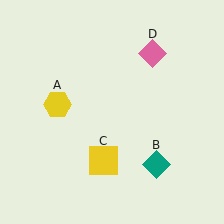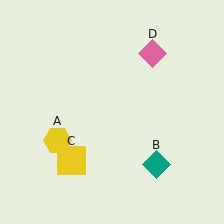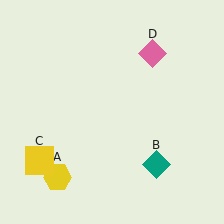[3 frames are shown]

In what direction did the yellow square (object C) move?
The yellow square (object C) moved left.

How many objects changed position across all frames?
2 objects changed position: yellow hexagon (object A), yellow square (object C).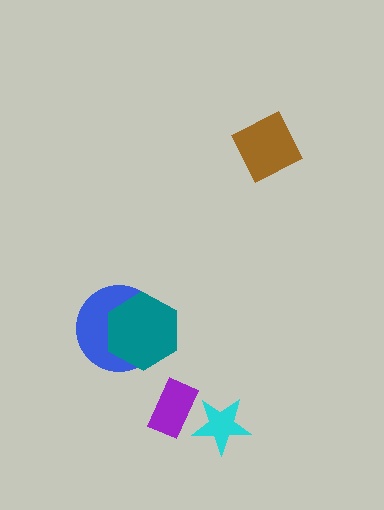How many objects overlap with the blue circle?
1 object overlaps with the blue circle.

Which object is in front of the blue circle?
The teal hexagon is in front of the blue circle.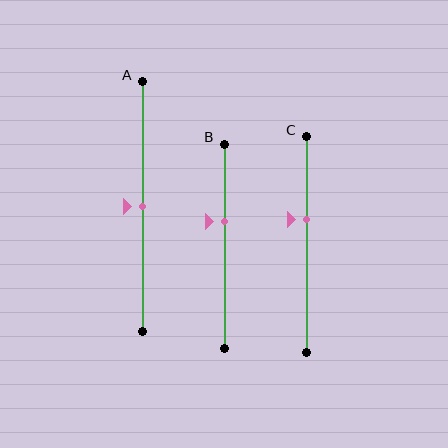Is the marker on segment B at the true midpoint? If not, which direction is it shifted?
No, the marker on segment B is shifted upward by about 12% of the segment length.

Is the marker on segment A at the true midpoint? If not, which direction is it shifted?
Yes, the marker on segment A is at the true midpoint.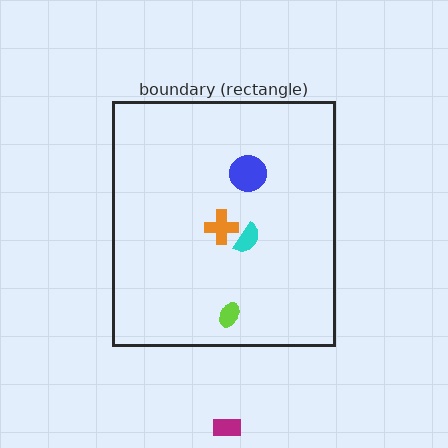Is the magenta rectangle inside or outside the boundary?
Outside.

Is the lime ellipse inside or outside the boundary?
Inside.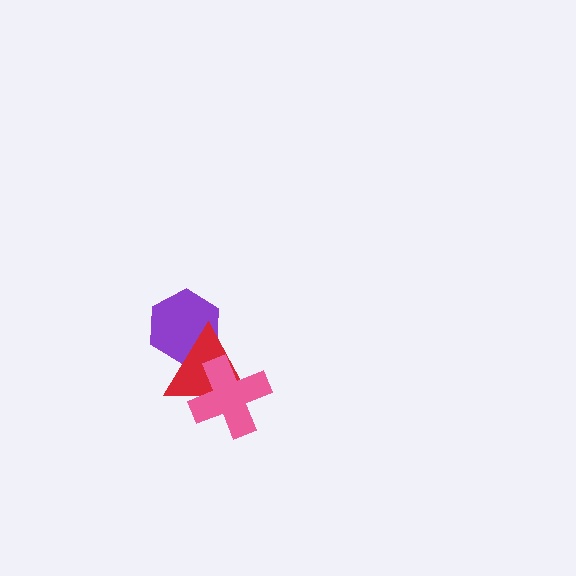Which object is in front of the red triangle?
The pink cross is in front of the red triangle.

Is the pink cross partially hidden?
No, no other shape covers it.